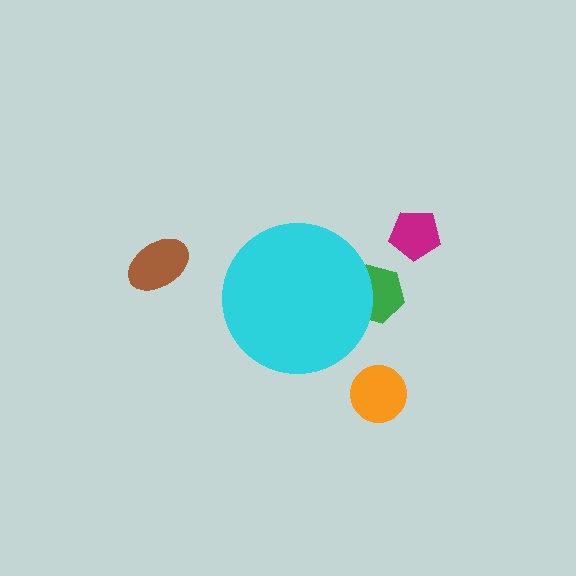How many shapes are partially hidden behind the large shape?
1 shape is partially hidden.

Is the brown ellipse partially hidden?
No, the brown ellipse is fully visible.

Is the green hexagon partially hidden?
Yes, the green hexagon is partially hidden behind the cyan circle.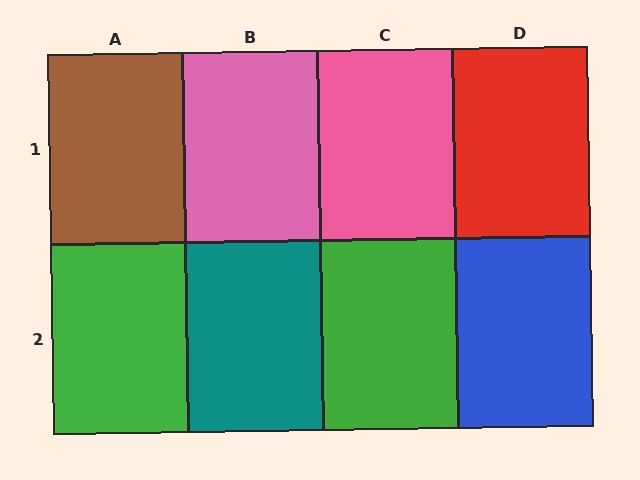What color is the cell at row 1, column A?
Brown.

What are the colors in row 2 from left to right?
Green, teal, green, blue.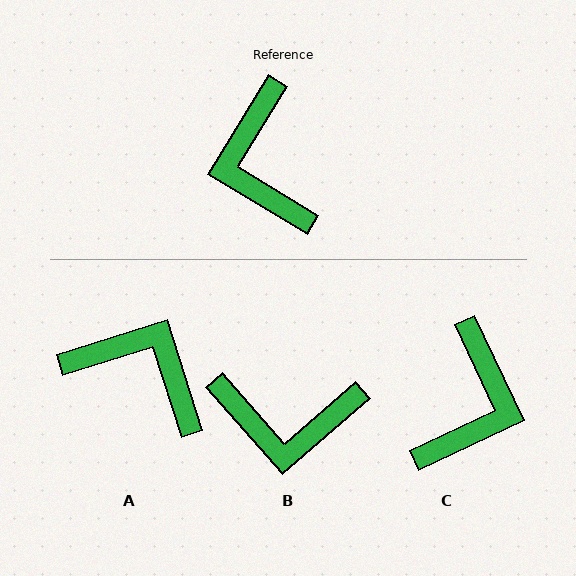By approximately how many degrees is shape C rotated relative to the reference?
Approximately 147 degrees counter-clockwise.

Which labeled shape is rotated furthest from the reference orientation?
C, about 147 degrees away.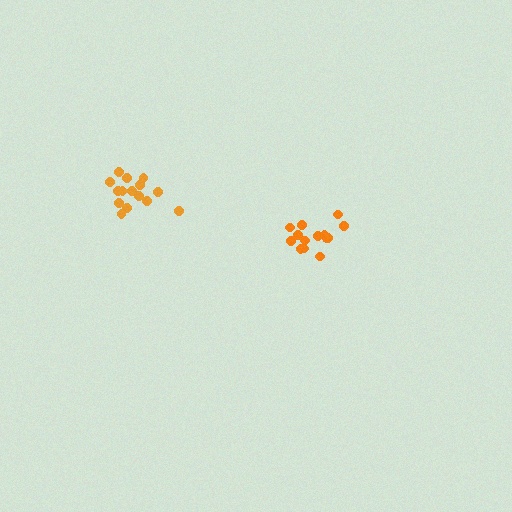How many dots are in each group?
Group 1: 14 dots, Group 2: 15 dots (29 total).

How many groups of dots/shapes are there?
There are 2 groups.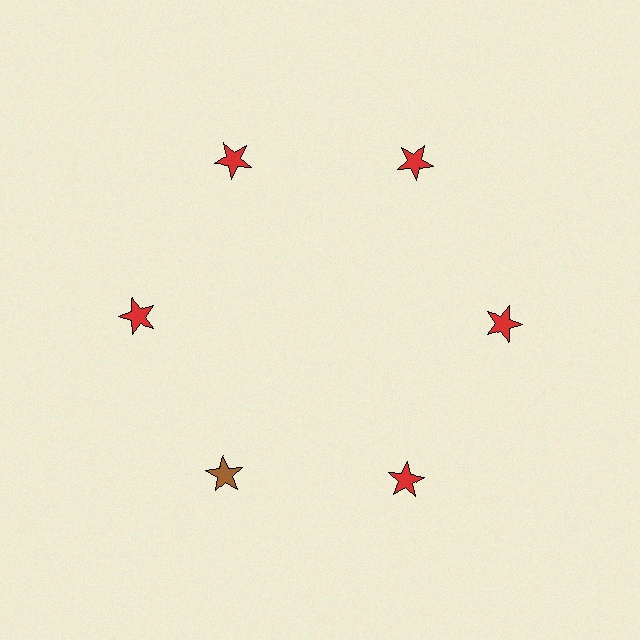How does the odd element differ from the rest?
It has a different color: brown instead of red.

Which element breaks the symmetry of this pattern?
The brown star at roughly the 7 o'clock position breaks the symmetry. All other shapes are red stars.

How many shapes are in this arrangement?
There are 6 shapes arranged in a ring pattern.